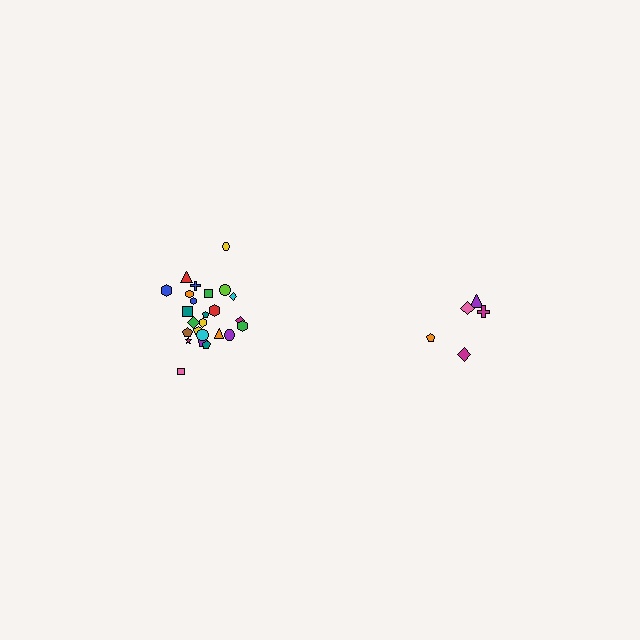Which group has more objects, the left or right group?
The left group.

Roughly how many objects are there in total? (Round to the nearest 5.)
Roughly 30 objects in total.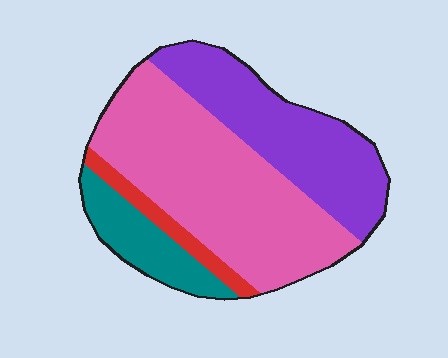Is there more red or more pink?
Pink.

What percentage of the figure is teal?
Teal covers roughly 15% of the figure.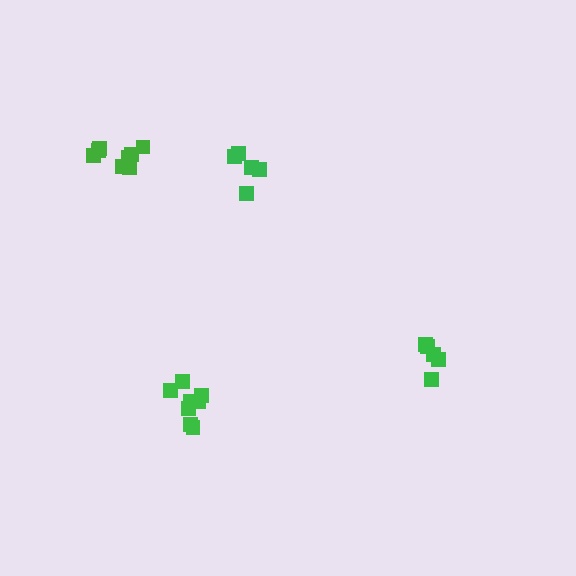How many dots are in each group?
Group 1: 8 dots, Group 2: 5 dots, Group 3: 5 dots, Group 4: 8 dots (26 total).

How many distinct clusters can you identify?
There are 4 distinct clusters.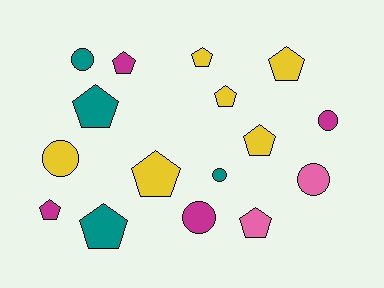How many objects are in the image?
There are 16 objects.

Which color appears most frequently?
Yellow, with 6 objects.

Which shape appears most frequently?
Pentagon, with 10 objects.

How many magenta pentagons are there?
There are 2 magenta pentagons.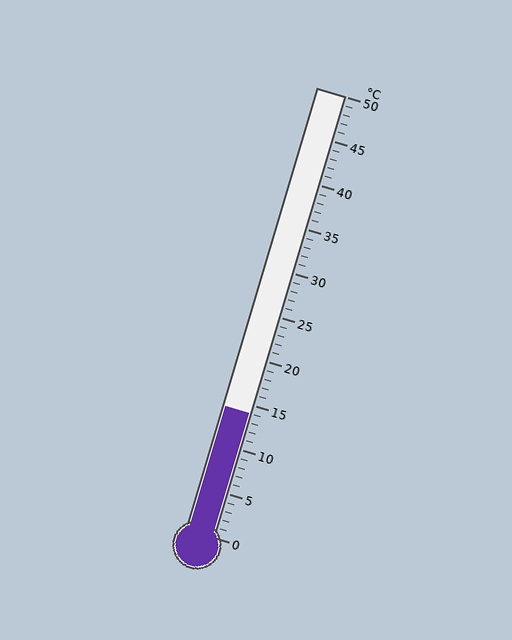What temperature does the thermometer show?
The thermometer shows approximately 14°C.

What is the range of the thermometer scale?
The thermometer scale ranges from 0°C to 50°C.